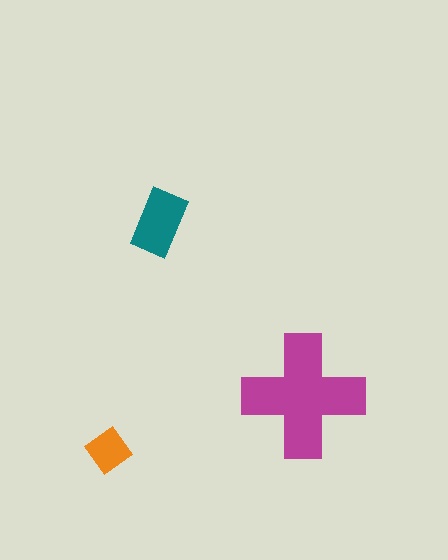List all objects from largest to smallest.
The magenta cross, the teal rectangle, the orange diamond.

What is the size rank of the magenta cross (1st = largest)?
1st.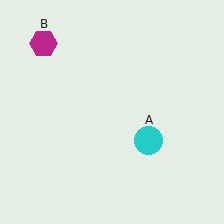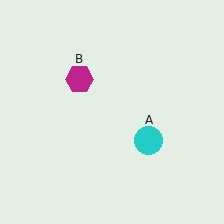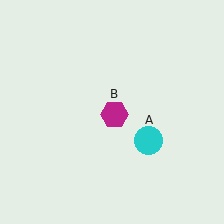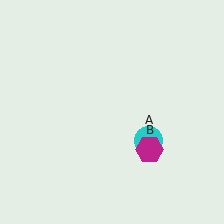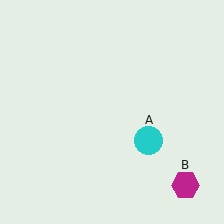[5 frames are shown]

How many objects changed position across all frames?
1 object changed position: magenta hexagon (object B).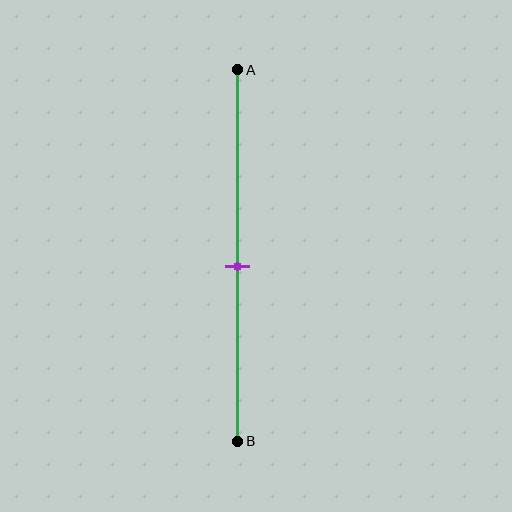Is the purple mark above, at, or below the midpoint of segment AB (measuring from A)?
The purple mark is approximately at the midpoint of segment AB.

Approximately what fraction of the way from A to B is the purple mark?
The purple mark is approximately 55% of the way from A to B.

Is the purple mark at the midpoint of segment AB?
Yes, the mark is approximately at the midpoint.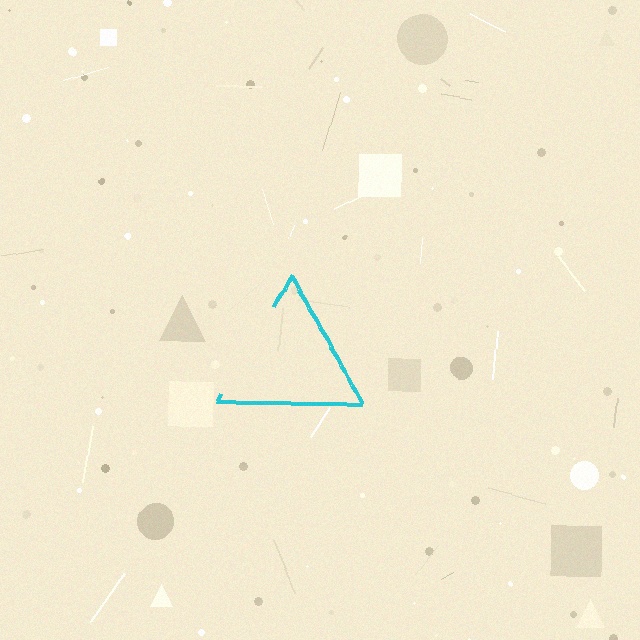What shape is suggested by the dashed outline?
The dashed outline suggests a triangle.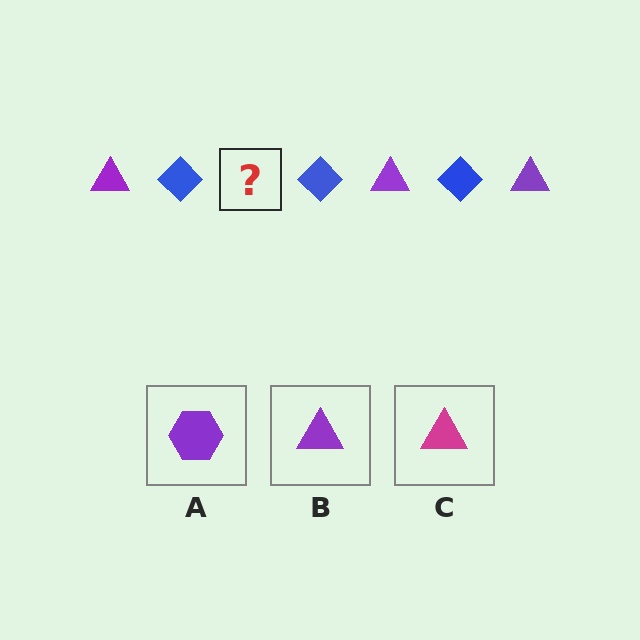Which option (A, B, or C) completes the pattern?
B.